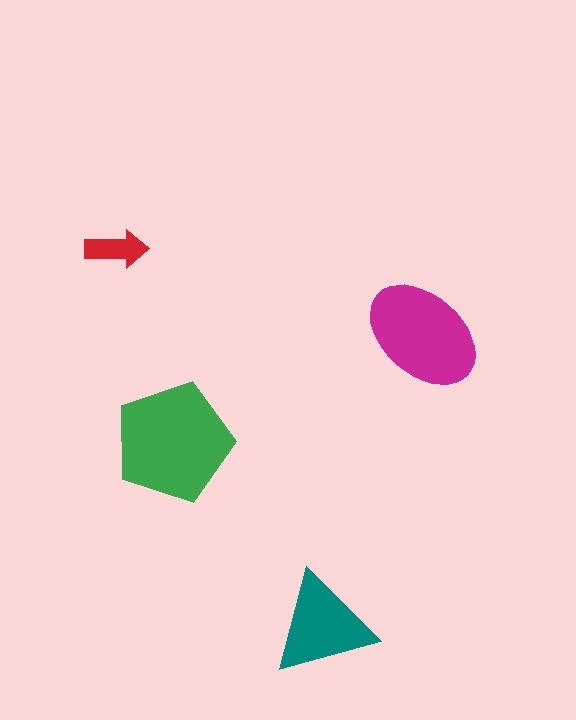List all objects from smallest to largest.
The red arrow, the teal triangle, the magenta ellipse, the green pentagon.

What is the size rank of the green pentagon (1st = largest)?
1st.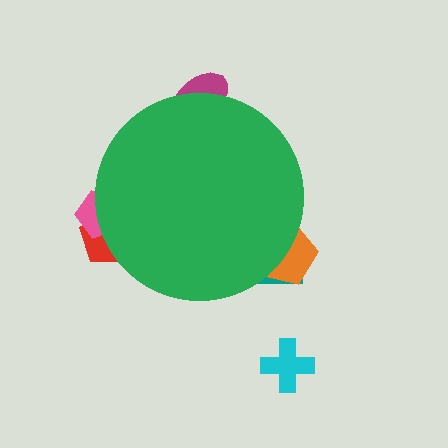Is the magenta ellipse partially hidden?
Yes, the magenta ellipse is partially hidden behind the green circle.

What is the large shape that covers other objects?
A green circle.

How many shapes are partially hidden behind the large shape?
5 shapes are partially hidden.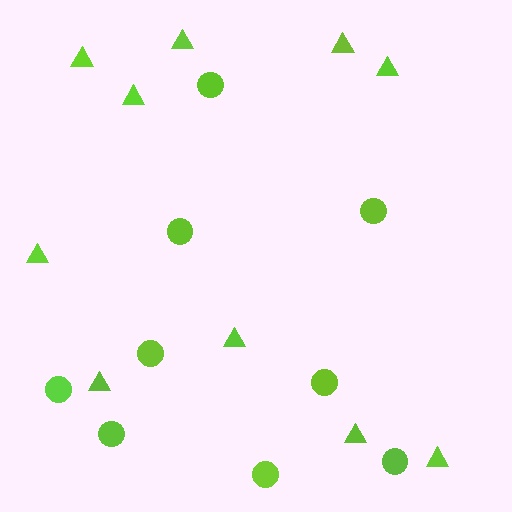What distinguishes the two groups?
There are 2 groups: one group of circles (9) and one group of triangles (10).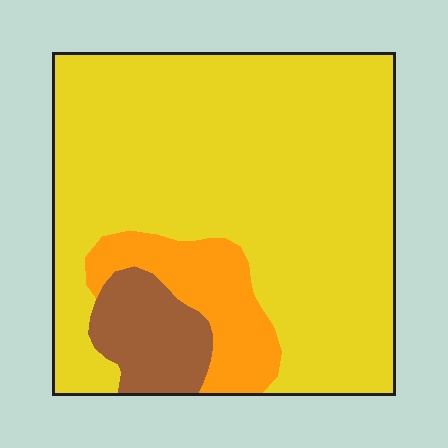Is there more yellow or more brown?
Yellow.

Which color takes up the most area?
Yellow, at roughly 80%.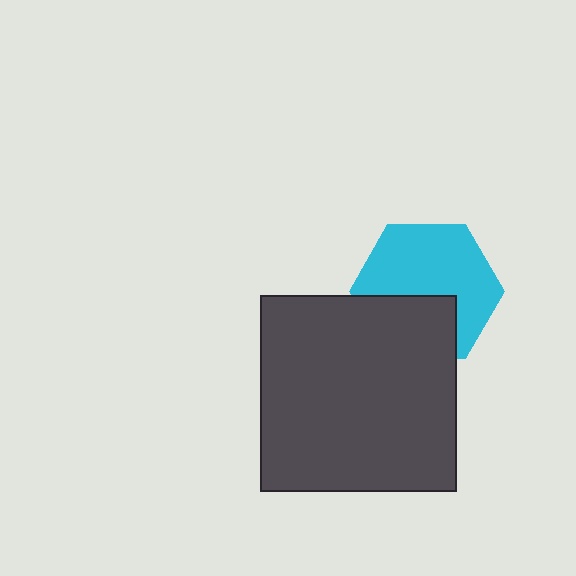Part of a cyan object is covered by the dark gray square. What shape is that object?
It is a hexagon.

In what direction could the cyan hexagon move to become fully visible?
The cyan hexagon could move up. That would shift it out from behind the dark gray square entirely.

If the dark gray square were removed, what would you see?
You would see the complete cyan hexagon.